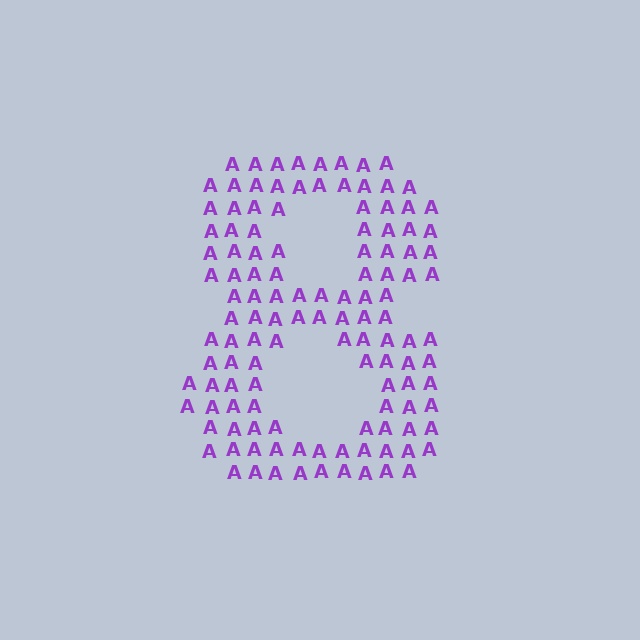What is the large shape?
The large shape is the digit 8.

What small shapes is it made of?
It is made of small letter A's.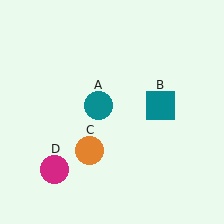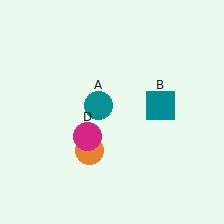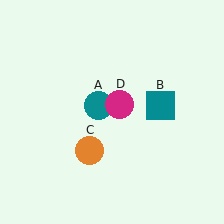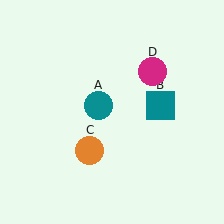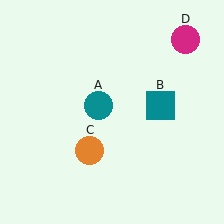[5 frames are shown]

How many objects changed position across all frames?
1 object changed position: magenta circle (object D).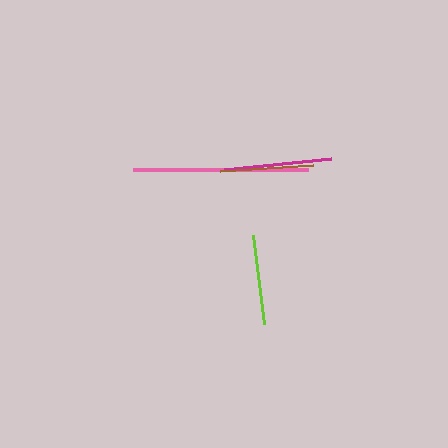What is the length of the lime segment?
The lime segment is approximately 90 pixels long.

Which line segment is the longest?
The pink line is the longest at approximately 175 pixels.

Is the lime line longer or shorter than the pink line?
The pink line is longer than the lime line.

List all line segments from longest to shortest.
From longest to shortest: pink, magenta, brown, lime.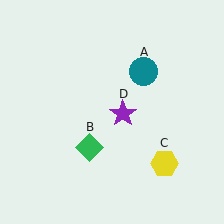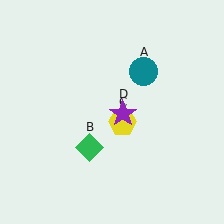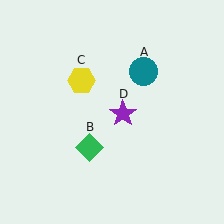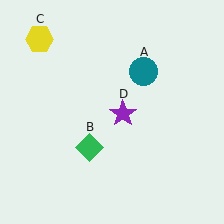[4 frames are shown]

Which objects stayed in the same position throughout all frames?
Teal circle (object A) and green diamond (object B) and purple star (object D) remained stationary.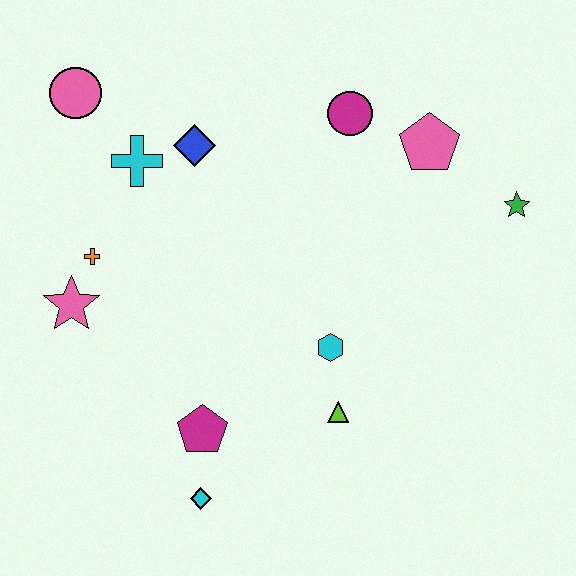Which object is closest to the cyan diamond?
The magenta pentagon is closest to the cyan diamond.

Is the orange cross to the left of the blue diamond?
Yes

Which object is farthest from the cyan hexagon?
The pink circle is farthest from the cyan hexagon.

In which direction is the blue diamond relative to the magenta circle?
The blue diamond is to the left of the magenta circle.